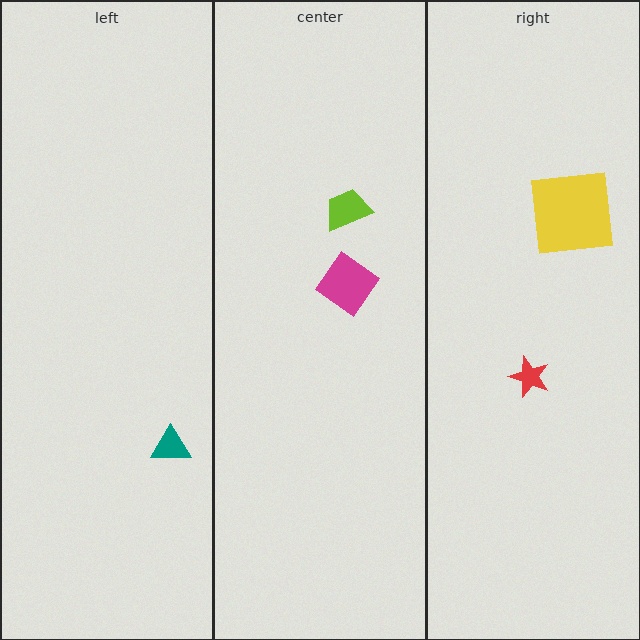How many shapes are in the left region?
1.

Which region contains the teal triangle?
The left region.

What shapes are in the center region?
The lime trapezoid, the magenta diamond.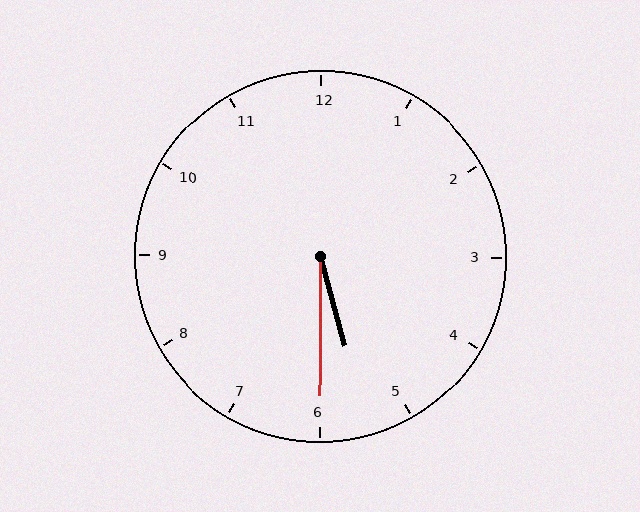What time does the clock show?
5:30.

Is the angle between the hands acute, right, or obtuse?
It is acute.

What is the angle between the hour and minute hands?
Approximately 15 degrees.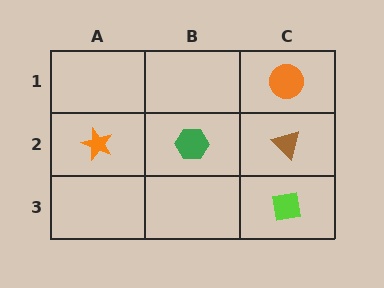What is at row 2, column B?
A green hexagon.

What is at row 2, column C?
A brown triangle.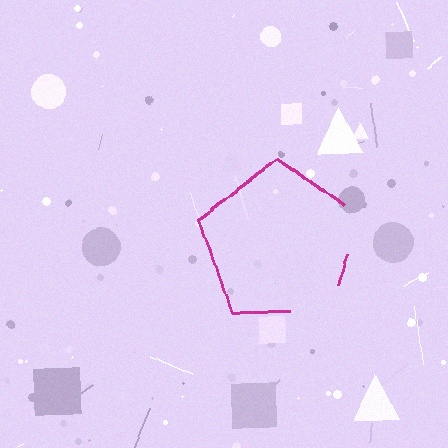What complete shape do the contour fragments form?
The contour fragments form a pentagon.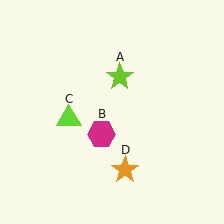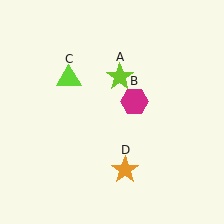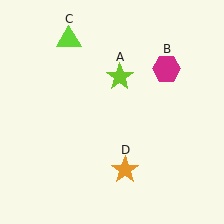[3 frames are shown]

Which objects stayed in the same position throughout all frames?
Lime star (object A) and orange star (object D) remained stationary.